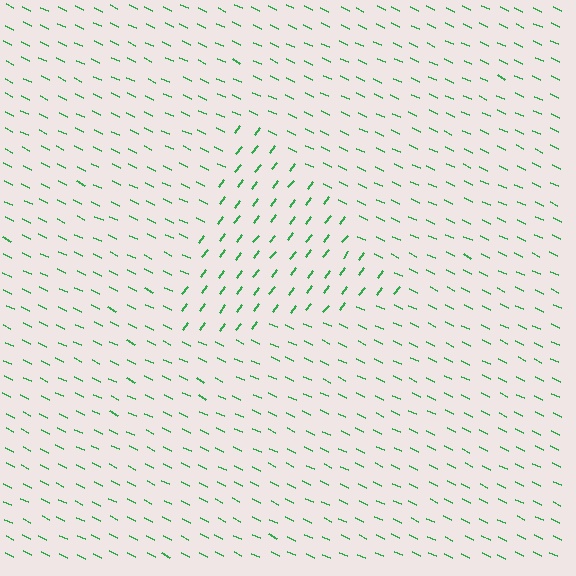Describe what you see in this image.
The image is filled with small green line segments. A triangle region in the image has lines oriented differently from the surrounding lines, creating a visible texture boundary.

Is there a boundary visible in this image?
Yes, there is a texture boundary formed by a change in line orientation.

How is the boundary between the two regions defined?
The boundary is defined purely by a change in line orientation (approximately 78 degrees difference). All lines are the same color and thickness.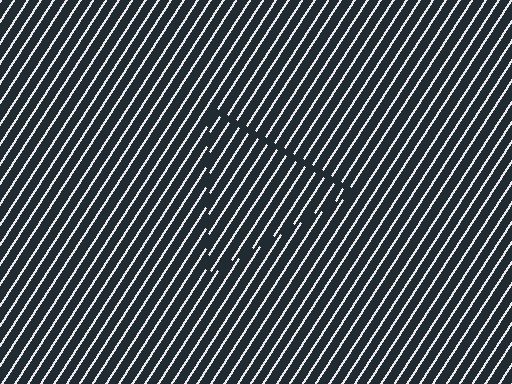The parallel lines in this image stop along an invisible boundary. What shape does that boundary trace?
An illusory triangle. The interior of the shape contains the same grating, shifted by half a period — the contour is defined by the phase discontinuity where line-ends from the inner and outer gratings abut.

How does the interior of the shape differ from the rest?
The interior of the shape contains the same grating, shifted by half a period — the contour is defined by the phase discontinuity where line-ends from the inner and outer gratings abut.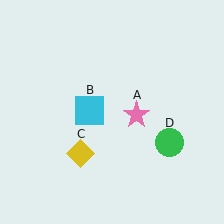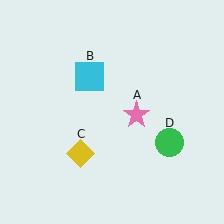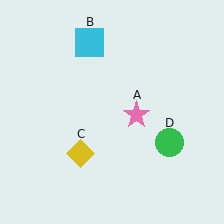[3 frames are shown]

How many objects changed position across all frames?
1 object changed position: cyan square (object B).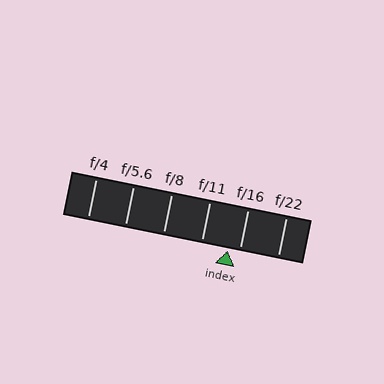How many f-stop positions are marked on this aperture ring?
There are 6 f-stop positions marked.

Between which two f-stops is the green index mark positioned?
The index mark is between f/11 and f/16.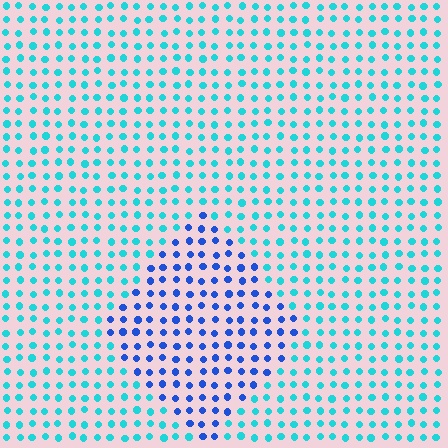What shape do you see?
I see a diamond.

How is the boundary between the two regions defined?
The boundary is defined purely by a slight shift in hue (about 43 degrees). Spacing, size, and orientation are identical on both sides.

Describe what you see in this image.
The image is filled with small cyan elements in a uniform arrangement. A diamond-shaped region is visible where the elements are tinted to a slightly different hue, forming a subtle color boundary.